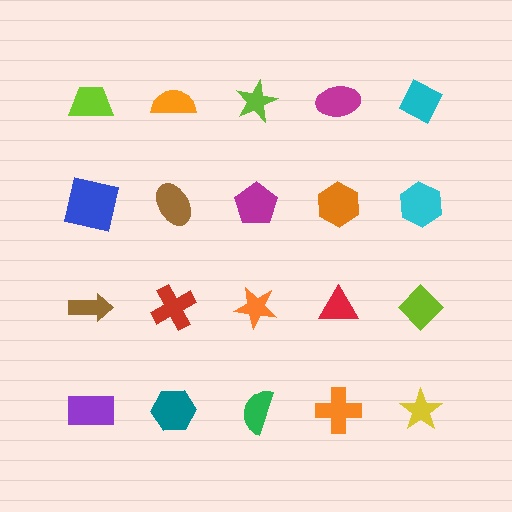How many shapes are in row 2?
5 shapes.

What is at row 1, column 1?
A lime trapezoid.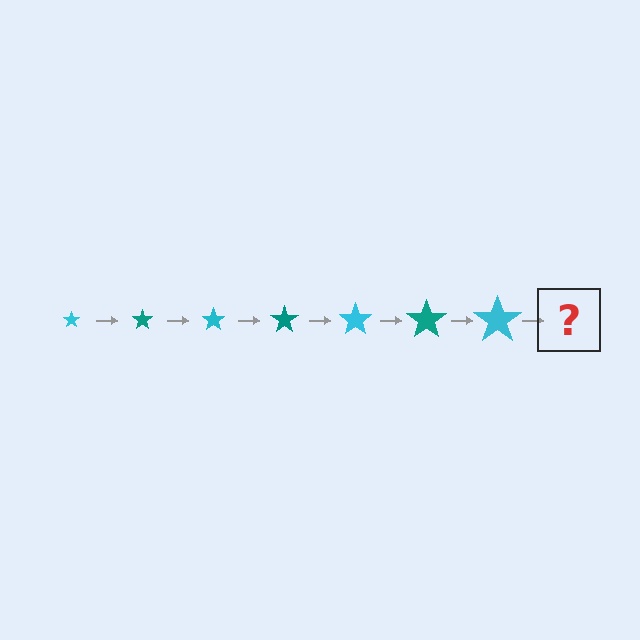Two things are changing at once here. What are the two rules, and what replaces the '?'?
The two rules are that the star grows larger each step and the color cycles through cyan and teal. The '?' should be a teal star, larger than the previous one.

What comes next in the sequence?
The next element should be a teal star, larger than the previous one.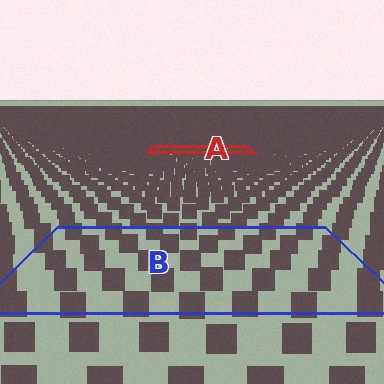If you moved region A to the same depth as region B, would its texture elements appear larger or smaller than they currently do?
They would appear larger. At a closer depth, the same texture elements are projected at a bigger on-screen size.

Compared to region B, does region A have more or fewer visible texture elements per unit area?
Region A has more texture elements per unit area — they are packed more densely because it is farther away.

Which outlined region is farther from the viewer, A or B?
Region A is farther from the viewer — the texture elements inside it appear smaller and more densely packed.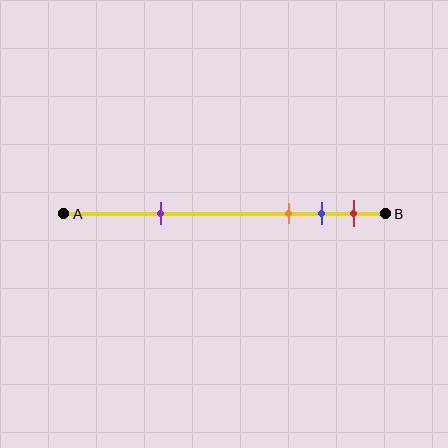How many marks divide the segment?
There are 4 marks dividing the segment.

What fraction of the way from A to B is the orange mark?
The orange mark is approximately 70% (0.7) of the way from A to B.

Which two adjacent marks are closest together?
The blue and red marks are the closest adjacent pair.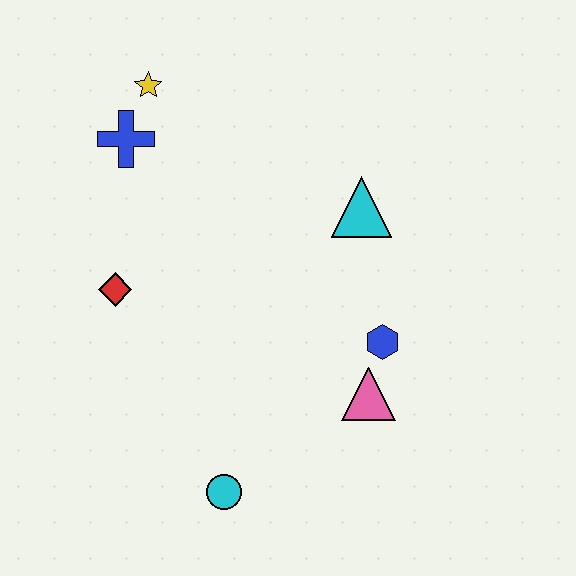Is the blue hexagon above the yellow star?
No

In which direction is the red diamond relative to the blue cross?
The red diamond is below the blue cross.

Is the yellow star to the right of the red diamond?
Yes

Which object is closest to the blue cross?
The yellow star is closest to the blue cross.